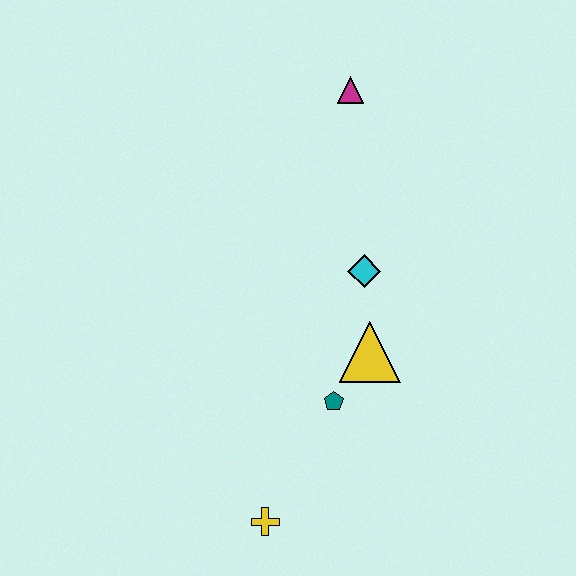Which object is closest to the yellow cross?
The teal pentagon is closest to the yellow cross.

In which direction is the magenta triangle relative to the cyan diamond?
The magenta triangle is above the cyan diamond.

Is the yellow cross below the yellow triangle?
Yes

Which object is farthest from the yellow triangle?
The magenta triangle is farthest from the yellow triangle.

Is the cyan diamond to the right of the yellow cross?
Yes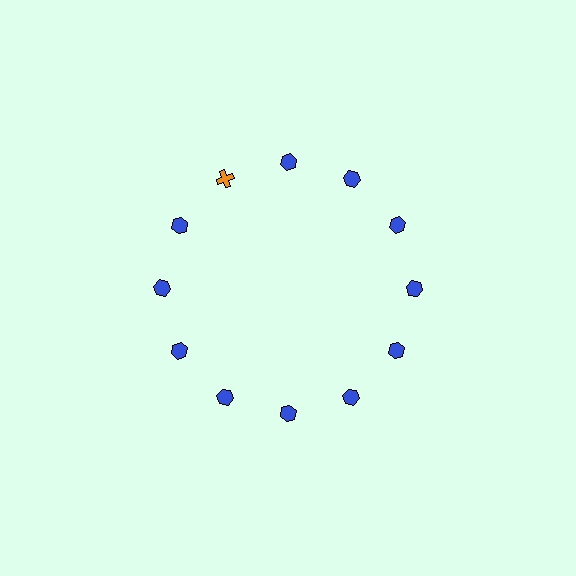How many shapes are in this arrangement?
There are 12 shapes arranged in a ring pattern.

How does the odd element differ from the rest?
It differs in both color (orange instead of blue) and shape (cross instead of hexagon).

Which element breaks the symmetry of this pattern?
The orange cross at roughly the 11 o'clock position breaks the symmetry. All other shapes are blue hexagons.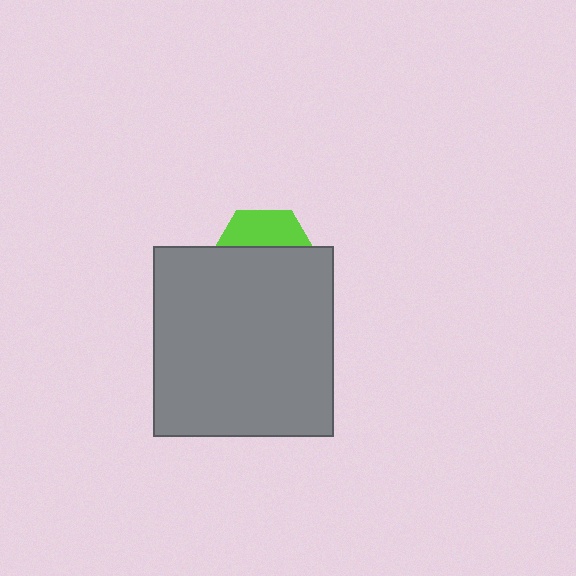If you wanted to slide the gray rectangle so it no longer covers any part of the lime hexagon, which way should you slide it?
Slide it down — that is the most direct way to separate the two shapes.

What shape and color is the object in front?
The object in front is a gray rectangle.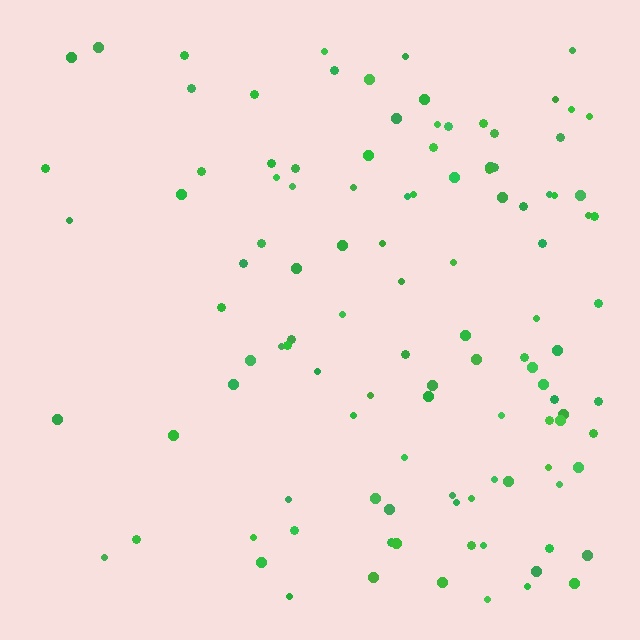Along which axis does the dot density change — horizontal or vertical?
Horizontal.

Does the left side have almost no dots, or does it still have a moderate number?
Still a moderate number, just noticeably fewer than the right.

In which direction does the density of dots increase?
From left to right, with the right side densest.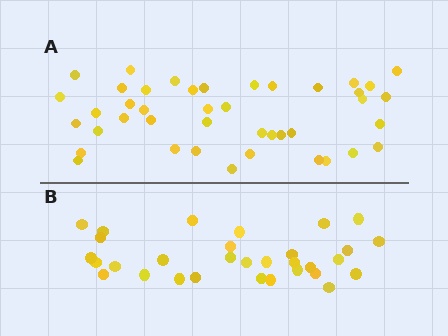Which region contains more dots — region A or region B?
Region A (the top region) has more dots.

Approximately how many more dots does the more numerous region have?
Region A has roughly 12 or so more dots than region B.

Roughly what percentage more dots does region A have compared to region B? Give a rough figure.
About 35% more.